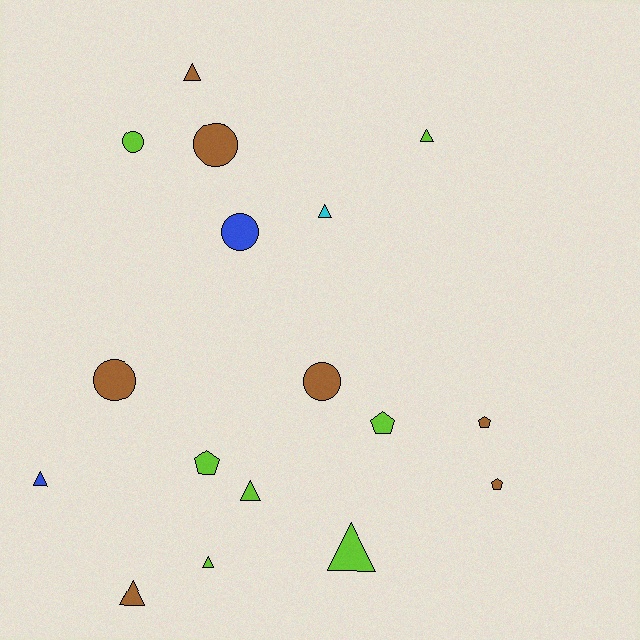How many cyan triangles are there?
There is 1 cyan triangle.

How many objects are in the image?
There are 17 objects.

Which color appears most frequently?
Lime, with 7 objects.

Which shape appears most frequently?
Triangle, with 8 objects.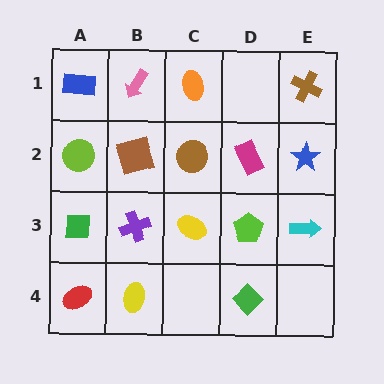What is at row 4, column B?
A yellow ellipse.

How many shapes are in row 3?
5 shapes.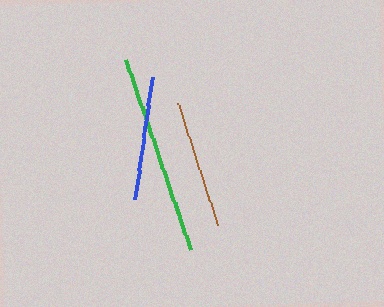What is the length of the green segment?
The green segment is approximately 201 pixels long.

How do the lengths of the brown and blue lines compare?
The brown and blue lines are approximately the same length.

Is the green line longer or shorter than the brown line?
The green line is longer than the brown line.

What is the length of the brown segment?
The brown segment is approximately 127 pixels long.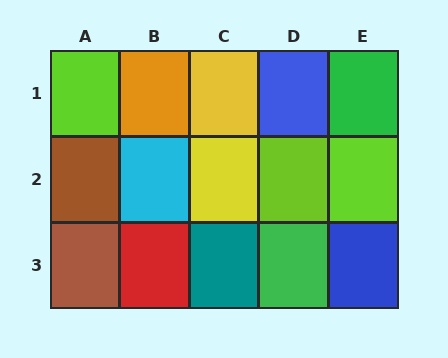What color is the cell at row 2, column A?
Brown.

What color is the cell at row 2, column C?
Yellow.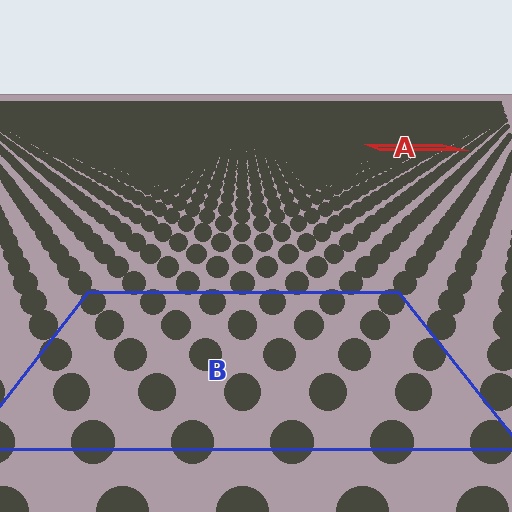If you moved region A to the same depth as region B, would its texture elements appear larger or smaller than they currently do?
They would appear larger. At a closer depth, the same texture elements are projected at a bigger on-screen size.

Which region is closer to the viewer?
Region B is closer. The texture elements there are larger and more spread out.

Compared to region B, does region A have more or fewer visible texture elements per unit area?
Region A has more texture elements per unit area — they are packed more densely because it is farther away.